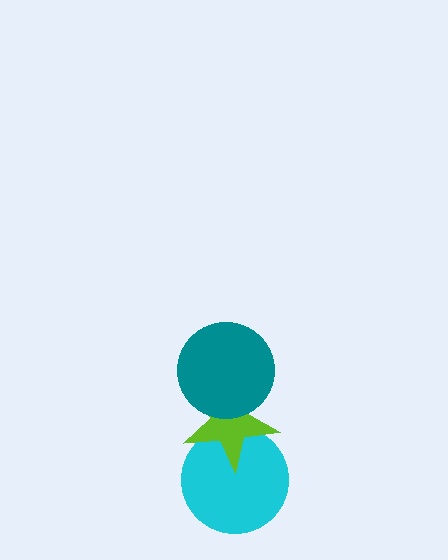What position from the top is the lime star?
The lime star is 2nd from the top.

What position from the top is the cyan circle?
The cyan circle is 3rd from the top.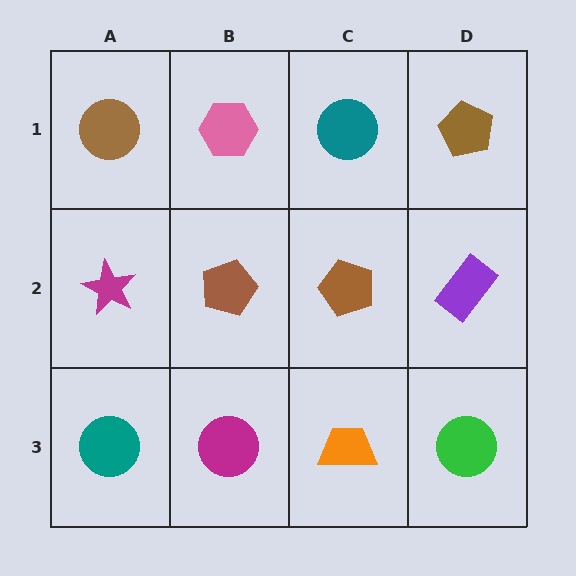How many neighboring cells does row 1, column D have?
2.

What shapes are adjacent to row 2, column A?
A brown circle (row 1, column A), a teal circle (row 3, column A), a brown pentagon (row 2, column B).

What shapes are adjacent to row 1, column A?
A magenta star (row 2, column A), a pink hexagon (row 1, column B).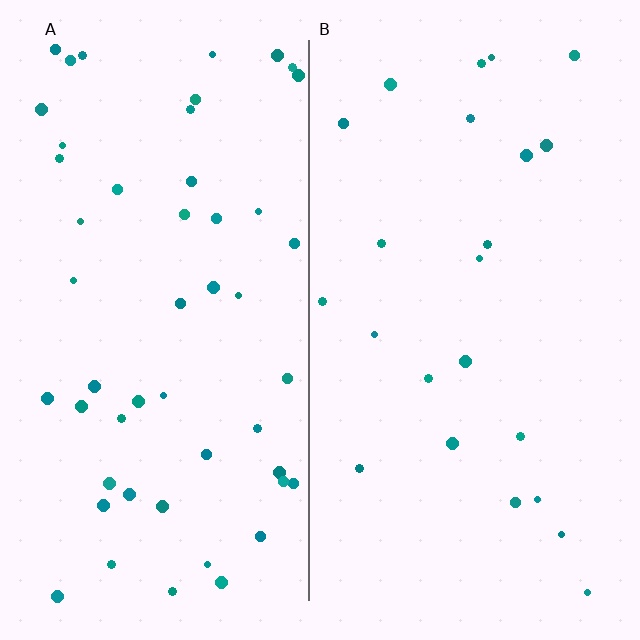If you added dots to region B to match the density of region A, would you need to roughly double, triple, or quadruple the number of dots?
Approximately double.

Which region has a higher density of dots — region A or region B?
A (the left).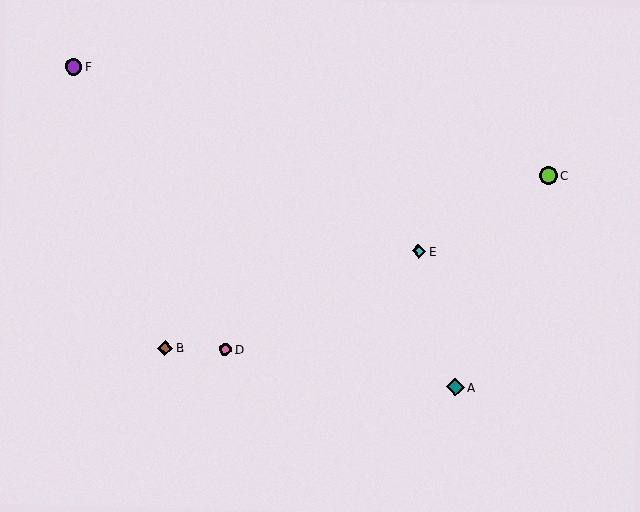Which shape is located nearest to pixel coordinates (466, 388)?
The teal diamond (labeled A) at (455, 387) is nearest to that location.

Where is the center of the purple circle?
The center of the purple circle is at (74, 67).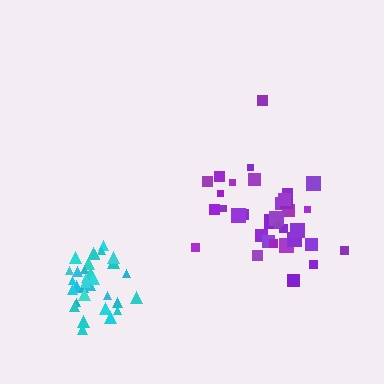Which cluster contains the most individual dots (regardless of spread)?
Cyan (34).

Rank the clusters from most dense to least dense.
cyan, purple.